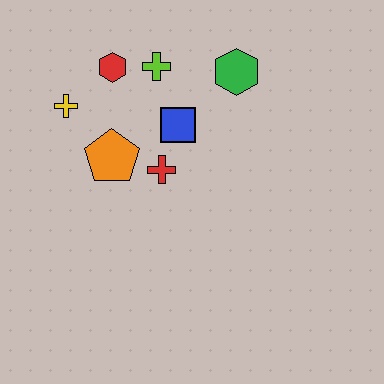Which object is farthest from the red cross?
The green hexagon is farthest from the red cross.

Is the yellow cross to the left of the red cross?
Yes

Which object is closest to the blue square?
The red cross is closest to the blue square.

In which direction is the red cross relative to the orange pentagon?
The red cross is to the right of the orange pentagon.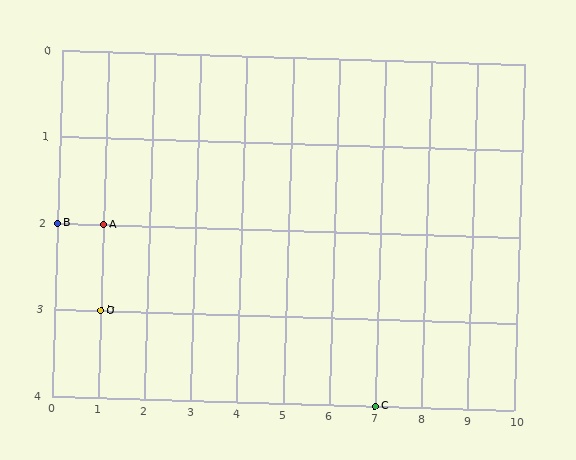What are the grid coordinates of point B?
Point B is at grid coordinates (0, 2).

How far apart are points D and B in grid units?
Points D and B are 1 column and 1 row apart (about 1.4 grid units diagonally).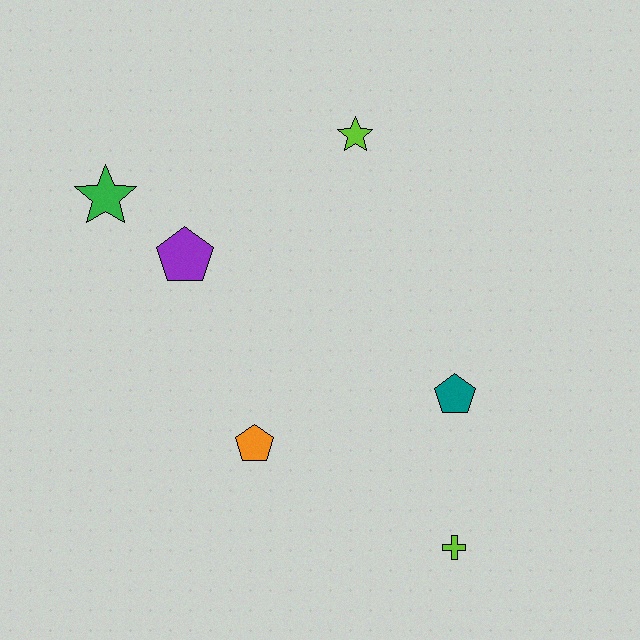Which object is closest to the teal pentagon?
The lime cross is closest to the teal pentagon.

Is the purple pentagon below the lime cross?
No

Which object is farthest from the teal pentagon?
The green star is farthest from the teal pentagon.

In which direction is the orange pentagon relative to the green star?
The orange pentagon is below the green star.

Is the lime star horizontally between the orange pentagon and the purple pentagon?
No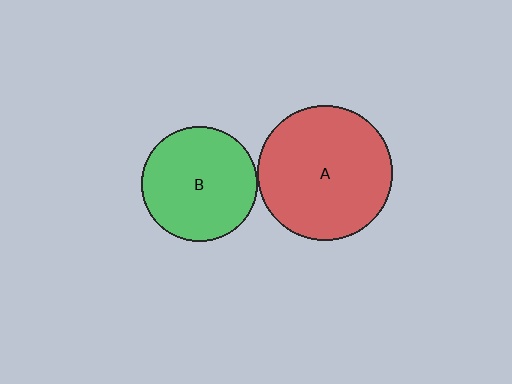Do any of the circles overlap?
No, none of the circles overlap.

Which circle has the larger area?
Circle A (red).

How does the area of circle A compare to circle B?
Approximately 1.4 times.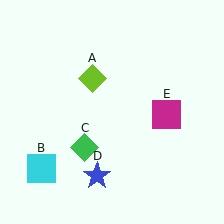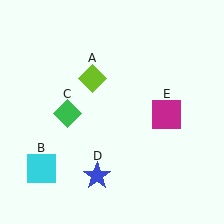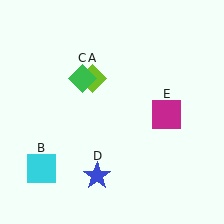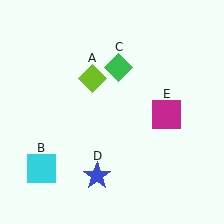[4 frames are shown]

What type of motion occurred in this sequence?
The green diamond (object C) rotated clockwise around the center of the scene.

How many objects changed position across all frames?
1 object changed position: green diamond (object C).